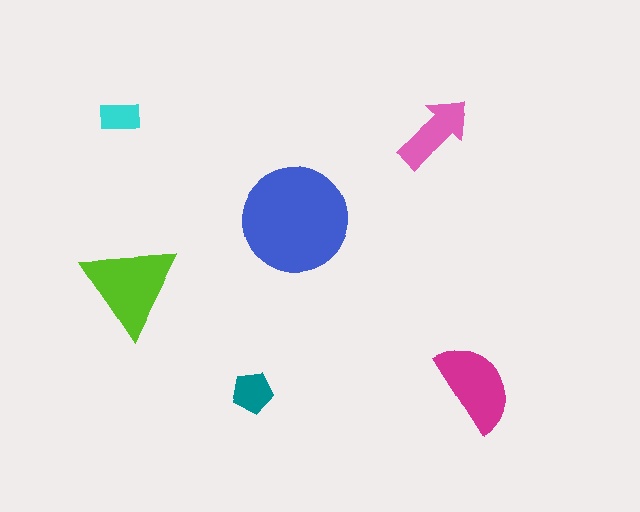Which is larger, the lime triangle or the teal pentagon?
The lime triangle.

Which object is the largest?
The blue circle.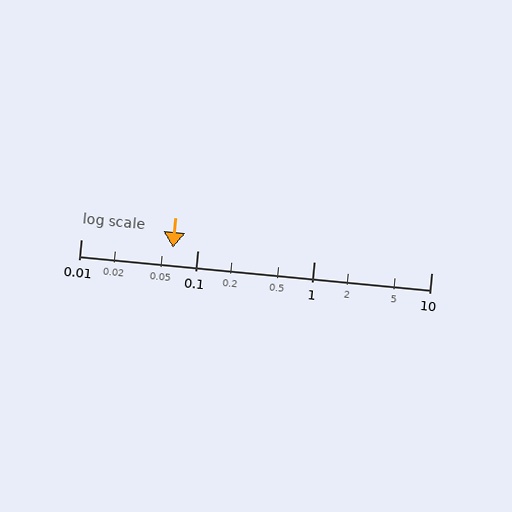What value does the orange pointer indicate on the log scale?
The pointer indicates approximately 0.061.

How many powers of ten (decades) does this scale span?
The scale spans 3 decades, from 0.01 to 10.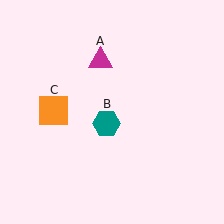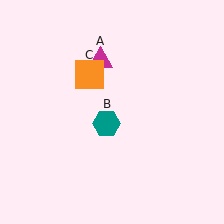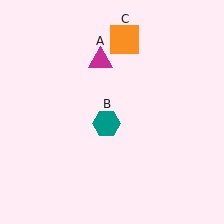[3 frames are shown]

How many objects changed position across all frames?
1 object changed position: orange square (object C).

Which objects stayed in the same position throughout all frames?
Magenta triangle (object A) and teal hexagon (object B) remained stationary.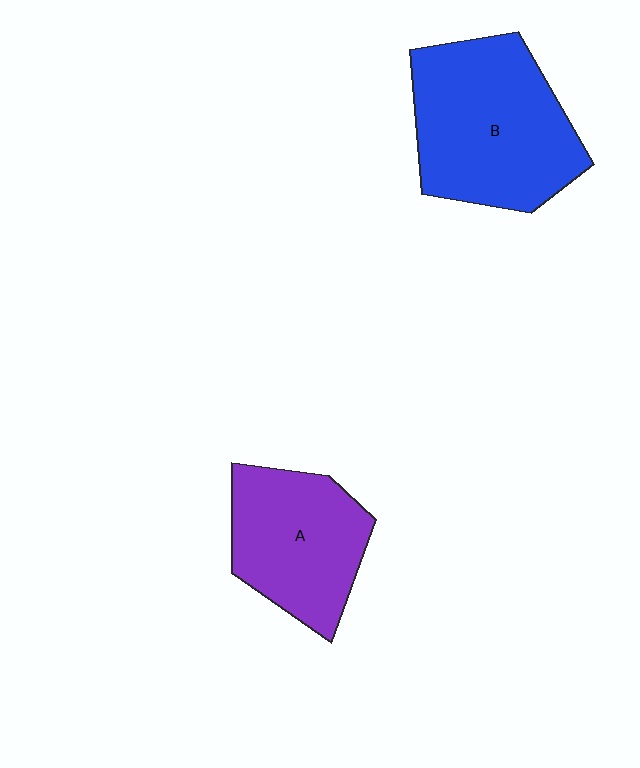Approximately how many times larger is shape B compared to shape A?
Approximately 1.4 times.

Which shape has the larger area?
Shape B (blue).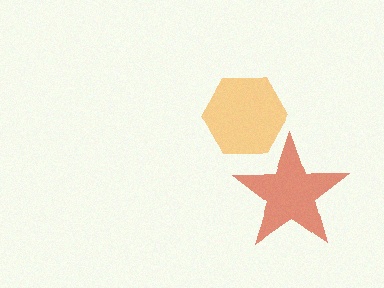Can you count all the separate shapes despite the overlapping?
Yes, there are 2 separate shapes.